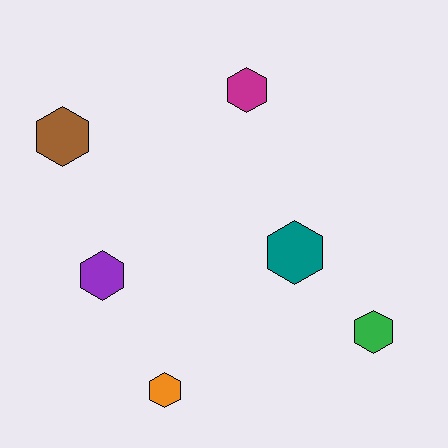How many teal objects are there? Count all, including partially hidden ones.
There is 1 teal object.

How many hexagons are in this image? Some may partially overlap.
There are 6 hexagons.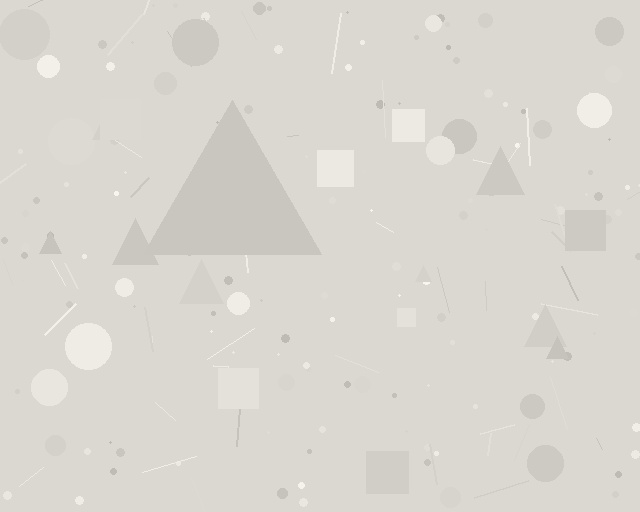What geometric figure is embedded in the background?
A triangle is embedded in the background.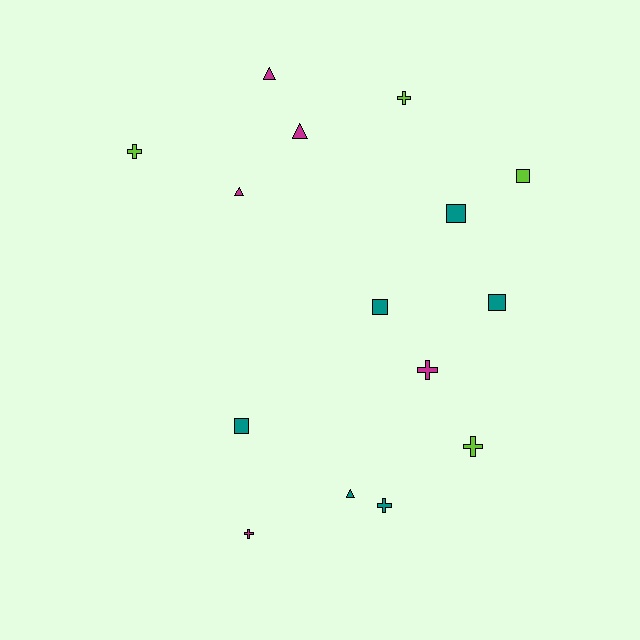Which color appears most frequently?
Teal, with 6 objects.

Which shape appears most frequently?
Cross, with 6 objects.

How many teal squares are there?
There are 4 teal squares.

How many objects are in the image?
There are 15 objects.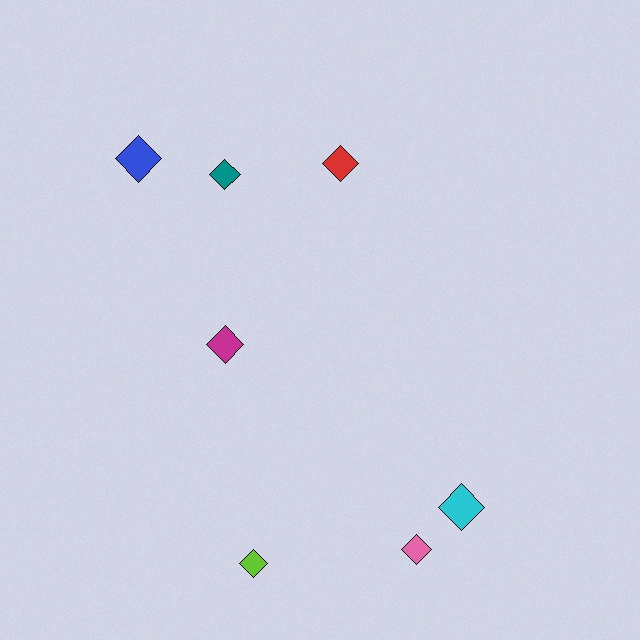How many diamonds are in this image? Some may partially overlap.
There are 7 diamonds.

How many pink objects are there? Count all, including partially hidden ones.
There is 1 pink object.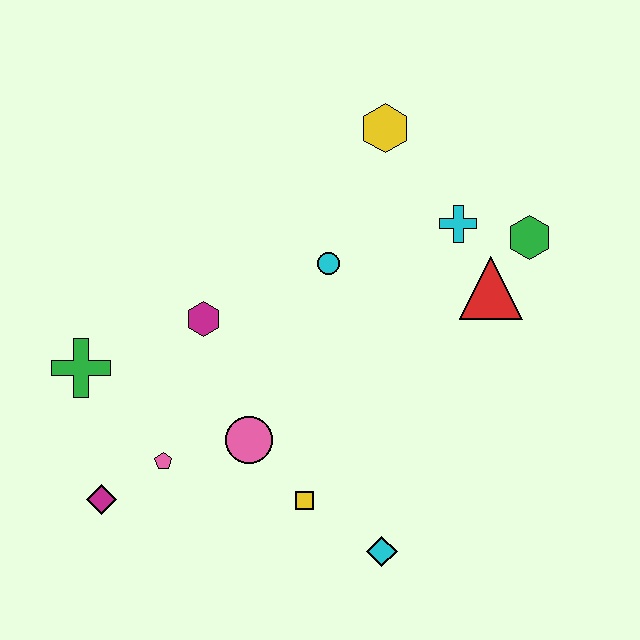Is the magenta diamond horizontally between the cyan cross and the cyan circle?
No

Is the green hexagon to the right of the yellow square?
Yes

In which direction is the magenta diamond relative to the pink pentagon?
The magenta diamond is to the left of the pink pentagon.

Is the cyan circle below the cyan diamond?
No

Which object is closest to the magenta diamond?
The pink pentagon is closest to the magenta diamond.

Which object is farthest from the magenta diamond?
The green hexagon is farthest from the magenta diamond.